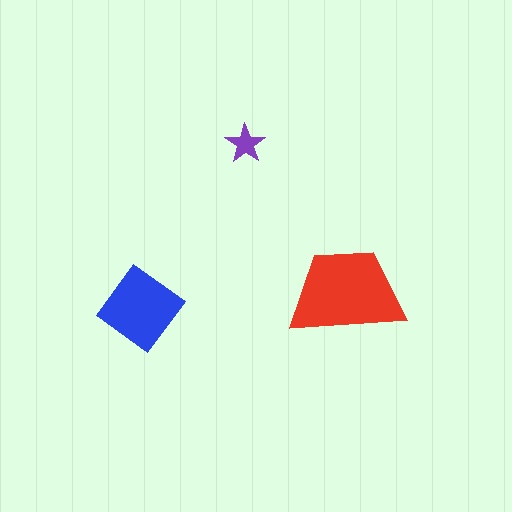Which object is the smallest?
The purple star.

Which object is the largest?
The red trapezoid.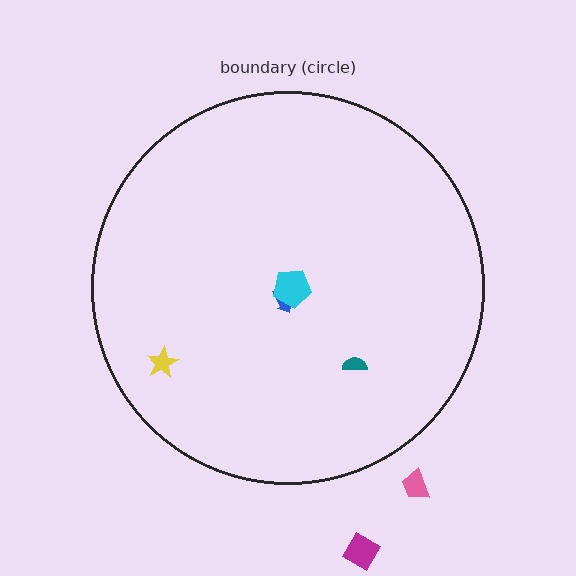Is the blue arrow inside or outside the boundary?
Inside.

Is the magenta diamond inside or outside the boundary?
Outside.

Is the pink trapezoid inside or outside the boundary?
Outside.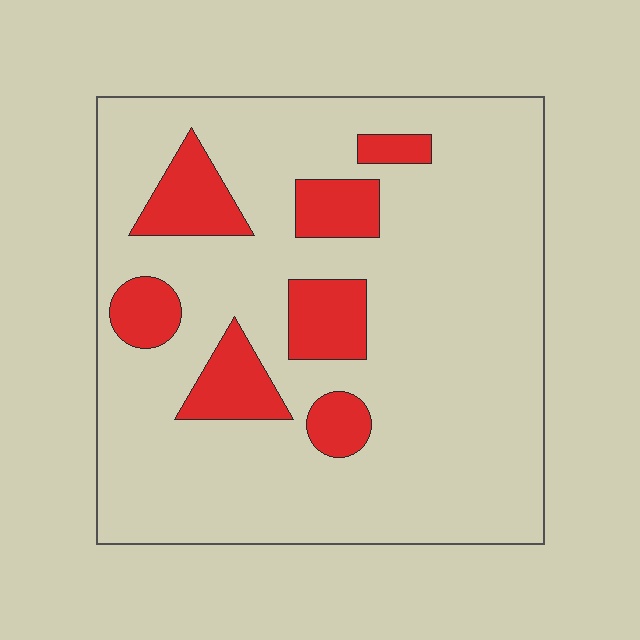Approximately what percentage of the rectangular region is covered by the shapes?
Approximately 15%.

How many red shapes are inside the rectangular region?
7.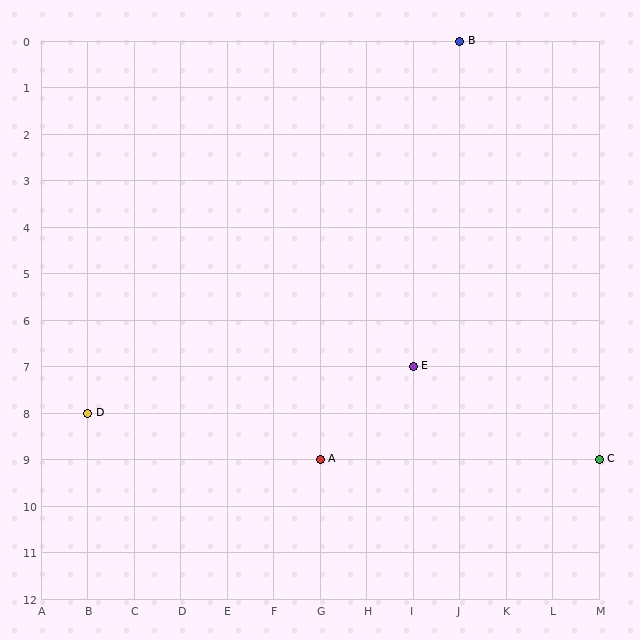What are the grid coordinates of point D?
Point D is at grid coordinates (B, 8).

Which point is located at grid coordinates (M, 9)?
Point C is at (M, 9).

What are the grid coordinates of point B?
Point B is at grid coordinates (J, 0).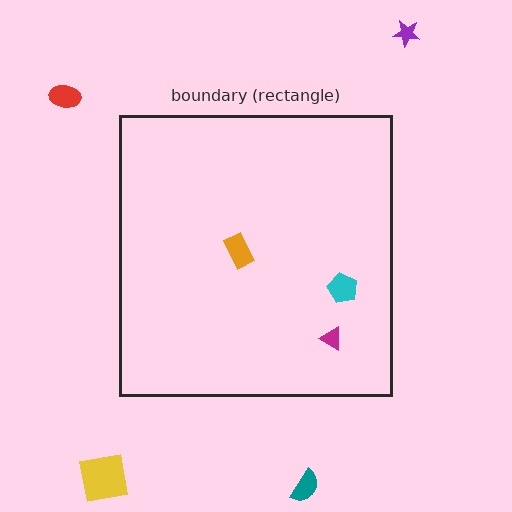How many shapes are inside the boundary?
3 inside, 4 outside.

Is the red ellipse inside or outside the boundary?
Outside.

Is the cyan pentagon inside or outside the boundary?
Inside.